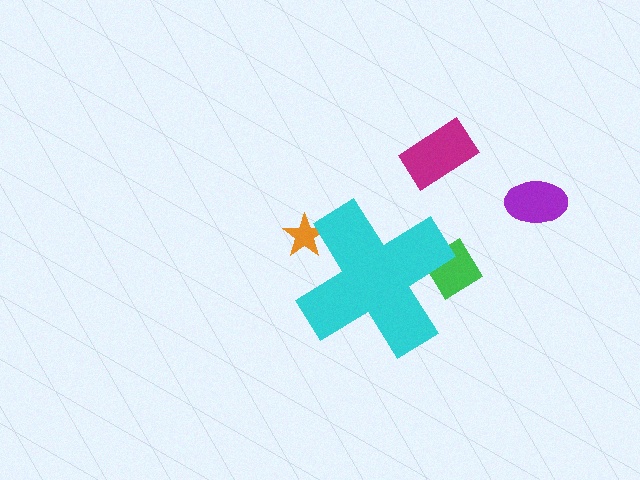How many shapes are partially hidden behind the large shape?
2 shapes are partially hidden.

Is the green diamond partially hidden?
Yes, the green diamond is partially hidden behind the cyan cross.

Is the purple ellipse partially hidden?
No, the purple ellipse is fully visible.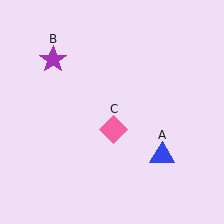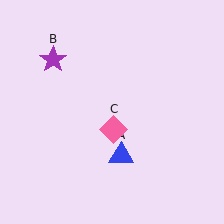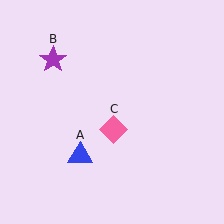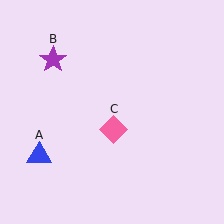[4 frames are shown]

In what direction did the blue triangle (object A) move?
The blue triangle (object A) moved left.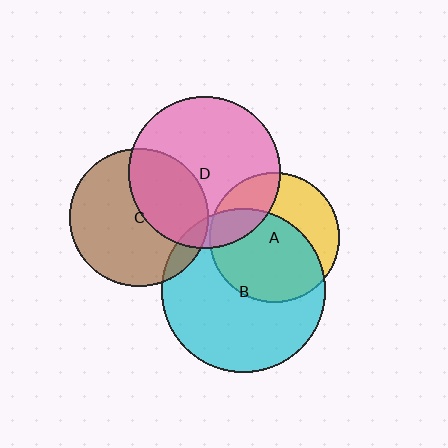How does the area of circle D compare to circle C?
Approximately 1.2 times.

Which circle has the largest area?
Circle B (cyan).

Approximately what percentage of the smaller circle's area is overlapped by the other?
Approximately 40%.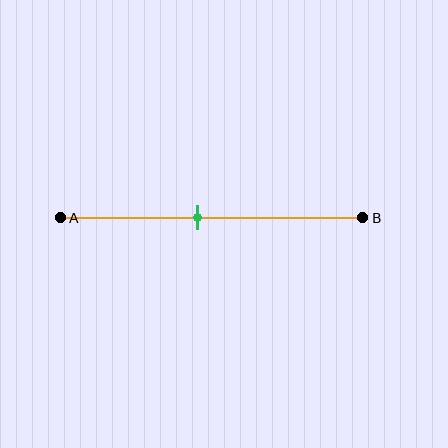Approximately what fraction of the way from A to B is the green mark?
The green mark is approximately 45% of the way from A to B.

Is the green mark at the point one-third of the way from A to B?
No, the mark is at about 45% from A, not at the 33% one-third point.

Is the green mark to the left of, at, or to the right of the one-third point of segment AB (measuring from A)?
The green mark is to the right of the one-third point of segment AB.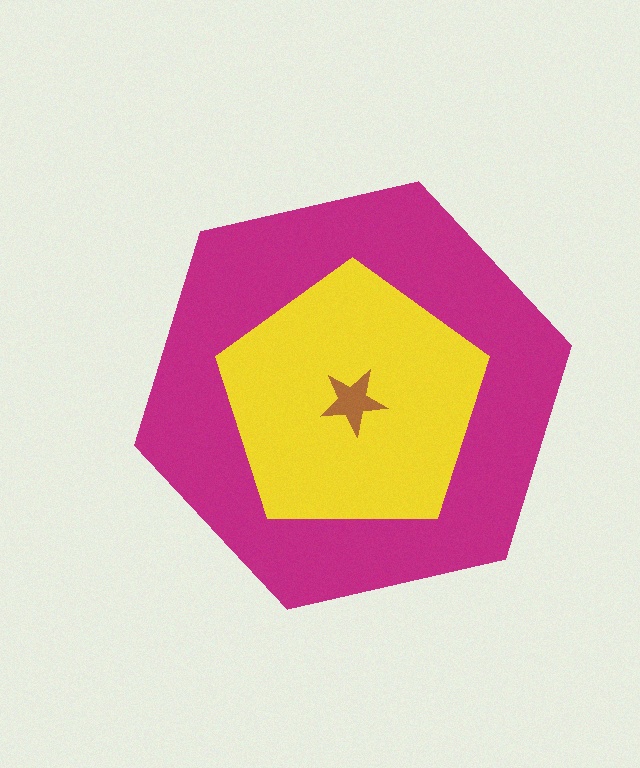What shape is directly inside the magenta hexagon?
The yellow pentagon.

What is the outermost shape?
The magenta hexagon.